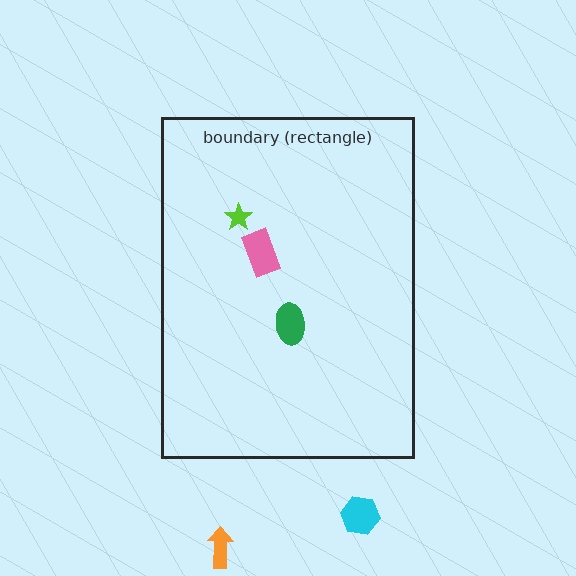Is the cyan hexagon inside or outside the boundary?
Outside.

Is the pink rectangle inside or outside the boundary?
Inside.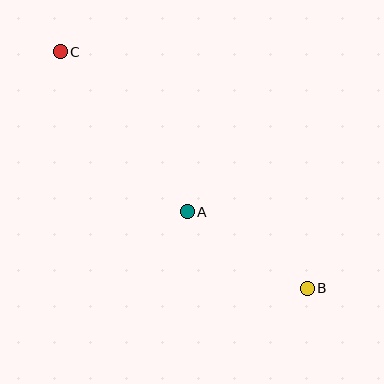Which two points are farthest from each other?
Points B and C are farthest from each other.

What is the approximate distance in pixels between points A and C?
The distance between A and C is approximately 205 pixels.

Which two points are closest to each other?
Points A and B are closest to each other.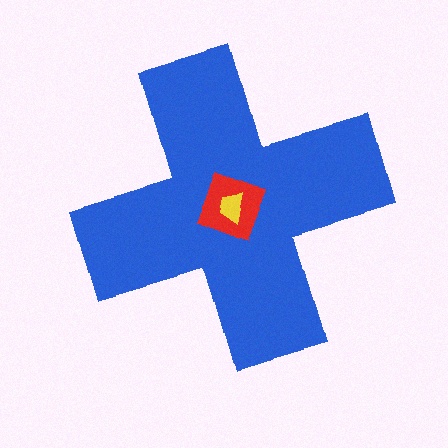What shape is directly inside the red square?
The yellow trapezoid.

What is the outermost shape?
The blue cross.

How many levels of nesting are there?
3.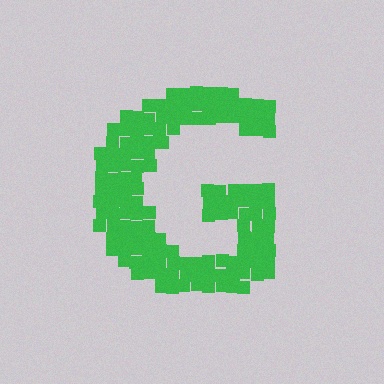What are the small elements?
The small elements are squares.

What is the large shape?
The large shape is the letter G.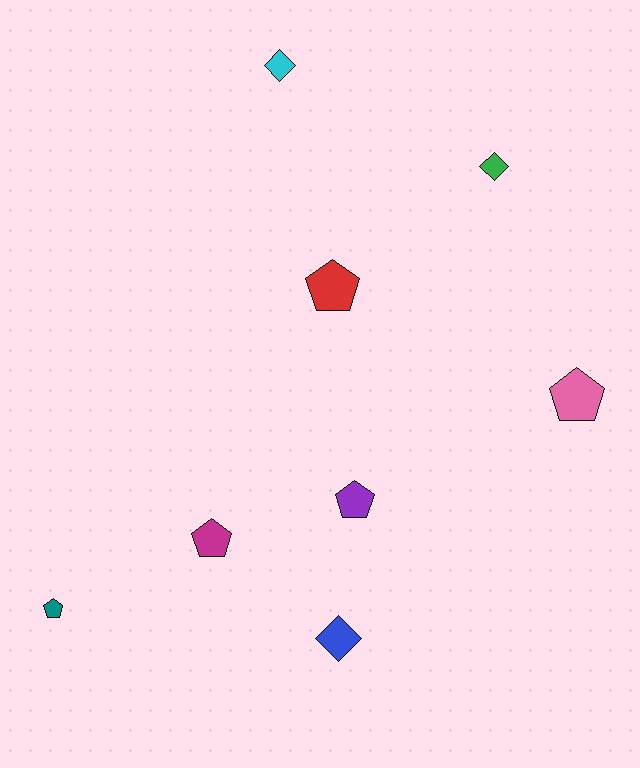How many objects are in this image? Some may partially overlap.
There are 8 objects.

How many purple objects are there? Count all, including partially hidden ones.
There is 1 purple object.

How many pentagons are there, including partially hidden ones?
There are 5 pentagons.